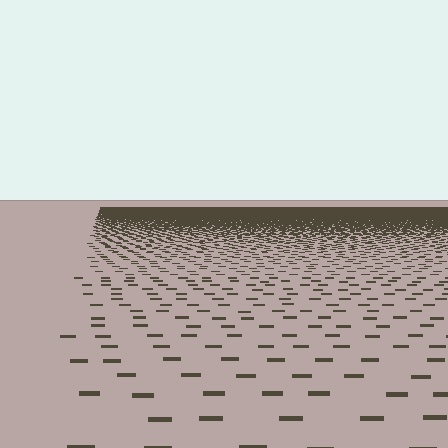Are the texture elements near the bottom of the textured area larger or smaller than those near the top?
Larger. Near the bottom, elements are closer to the viewer and appear at a bigger on-screen size.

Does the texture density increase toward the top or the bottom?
Density increases toward the top.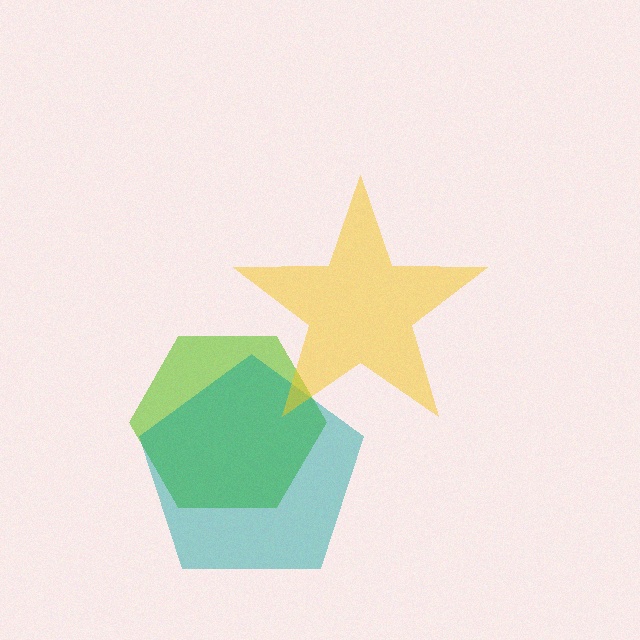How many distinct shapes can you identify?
There are 3 distinct shapes: a lime hexagon, a teal pentagon, a yellow star.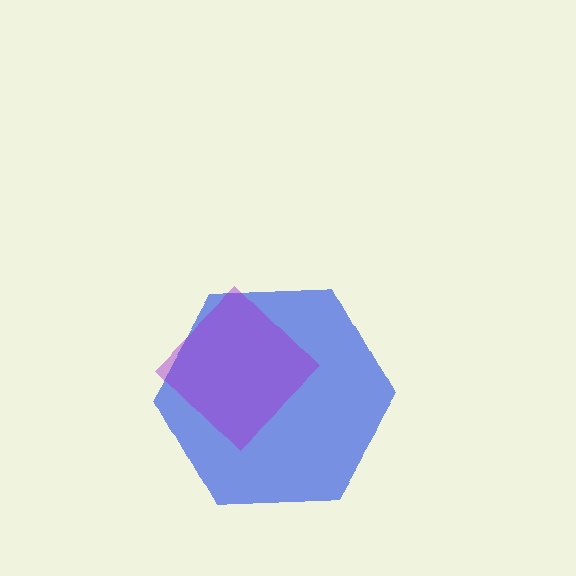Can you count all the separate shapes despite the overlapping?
Yes, there are 2 separate shapes.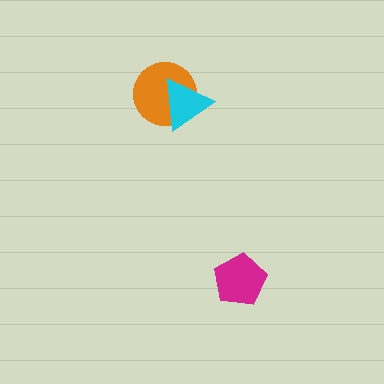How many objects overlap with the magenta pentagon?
0 objects overlap with the magenta pentagon.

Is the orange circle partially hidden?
Yes, it is partially covered by another shape.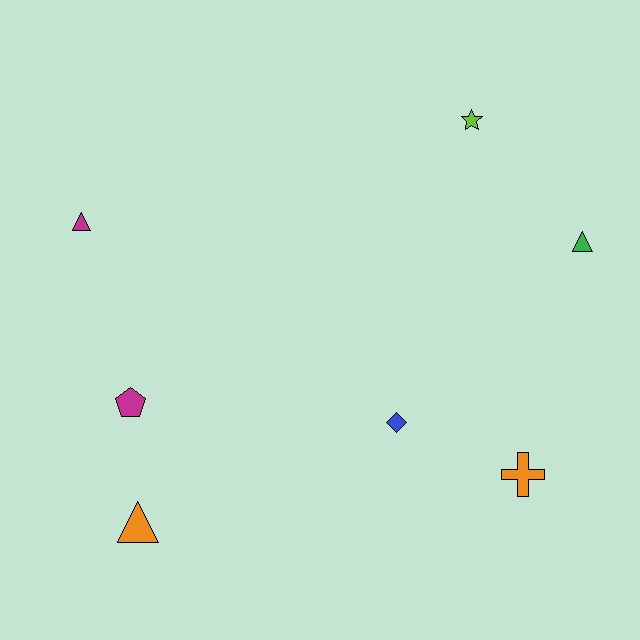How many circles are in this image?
There are no circles.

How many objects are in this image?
There are 7 objects.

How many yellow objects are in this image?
There are no yellow objects.